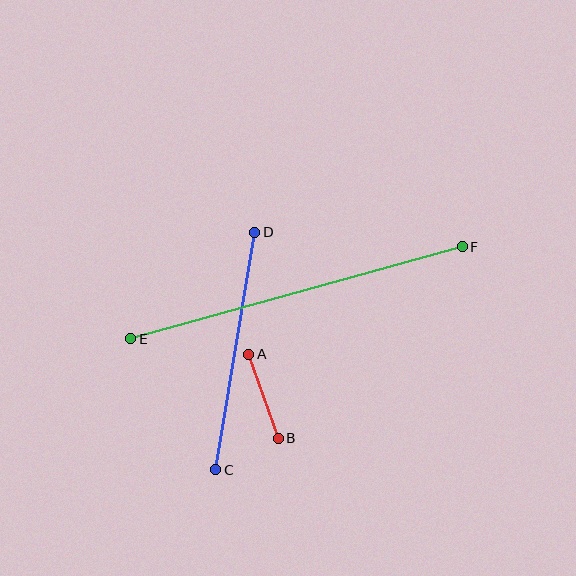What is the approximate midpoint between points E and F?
The midpoint is at approximately (297, 293) pixels.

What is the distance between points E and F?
The distance is approximately 344 pixels.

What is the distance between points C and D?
The distance is approximately 241 pixels.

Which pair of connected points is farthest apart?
Points E and F are farthest apart.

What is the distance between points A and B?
The distance is approximately 89 pixels.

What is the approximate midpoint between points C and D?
The midpoint is at approximately (235, 351) pixels.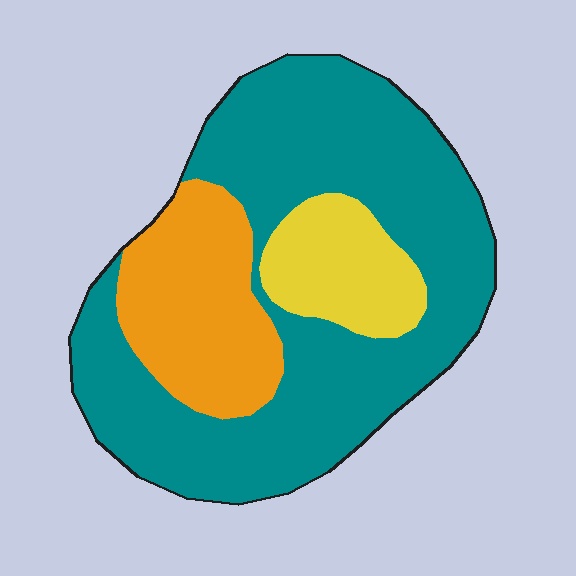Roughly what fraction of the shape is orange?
Orange takes up between a sixth and a third of the shape.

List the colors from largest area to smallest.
From largest to smallest: teal, orange, yellow.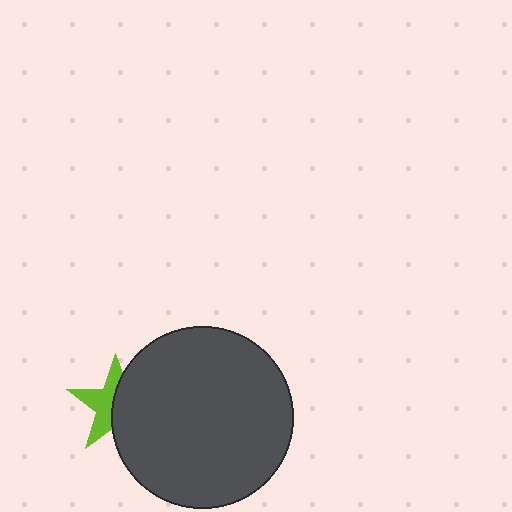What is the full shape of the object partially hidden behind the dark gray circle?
The partially hidden object is a lime star.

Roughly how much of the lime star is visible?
About half of it is visible (roughly 49%).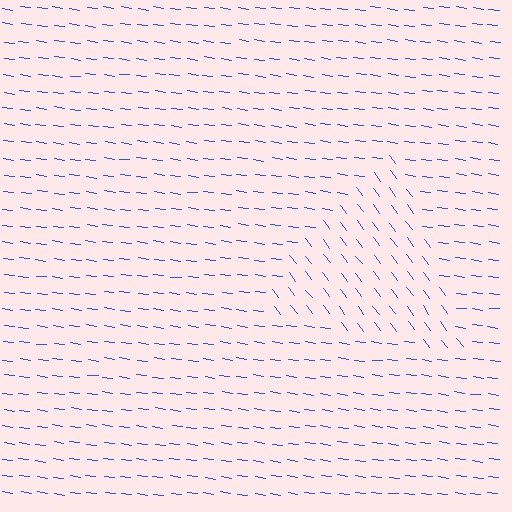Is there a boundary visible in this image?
Yes, there is a texture boundary formed by a change in line orientation.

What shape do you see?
I see a triangle.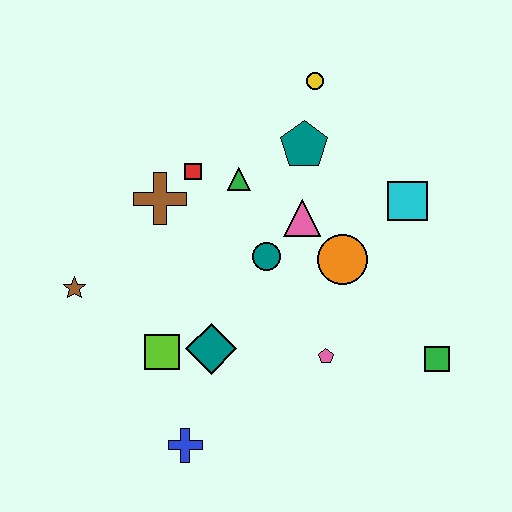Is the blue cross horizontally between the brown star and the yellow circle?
Yes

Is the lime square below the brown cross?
Yes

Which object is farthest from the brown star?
The green square is farthest from the brown star.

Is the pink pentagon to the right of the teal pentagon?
Yes